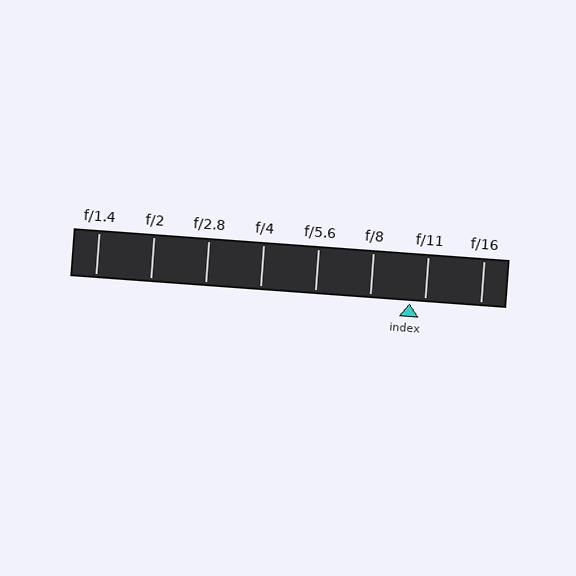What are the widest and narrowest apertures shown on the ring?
The widest aperture shown is f/1.4 and the narrowest is f/16.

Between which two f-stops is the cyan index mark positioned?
The index mark is between f/8 and f/11.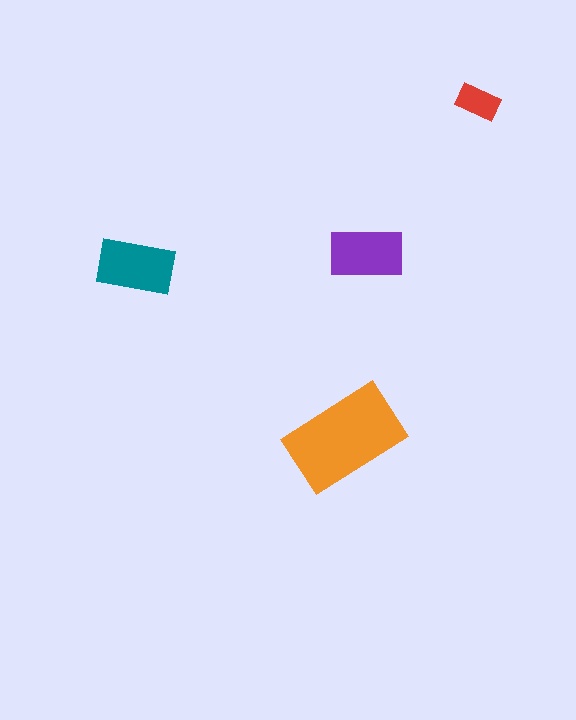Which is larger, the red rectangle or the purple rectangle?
The purple one.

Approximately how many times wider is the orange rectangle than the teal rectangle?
About 1.5 times wider.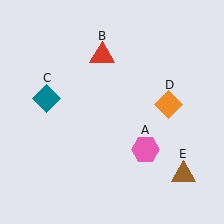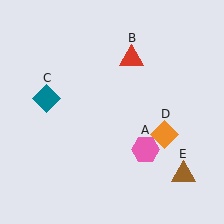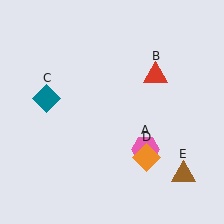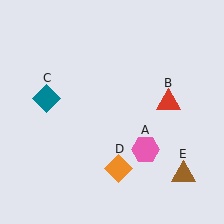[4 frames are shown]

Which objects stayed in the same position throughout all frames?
Pink hexagon (object A) and teal diamond (object C) and brown triangle (object E) remained stationary.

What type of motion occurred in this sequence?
The red triangle (object B), orange diamond (object D) rotated clockwise around the center of the scene.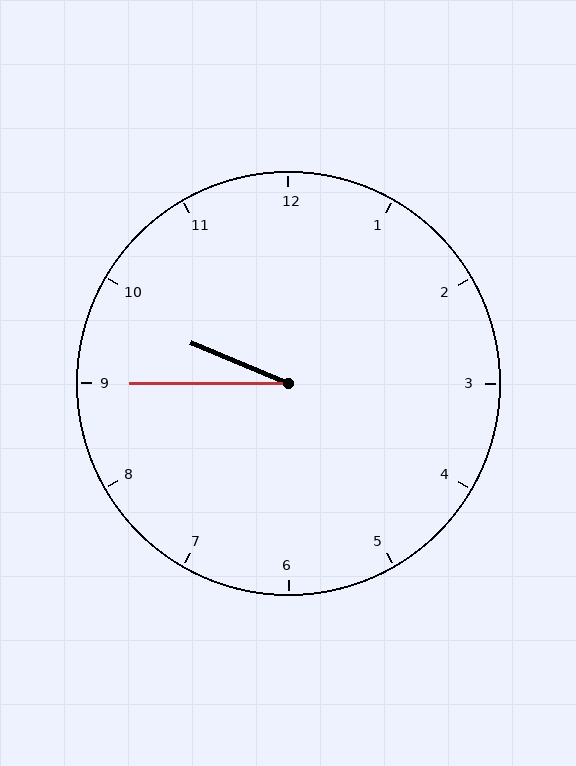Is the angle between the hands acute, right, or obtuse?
It is acute.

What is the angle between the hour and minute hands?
Approximately 22 degrees.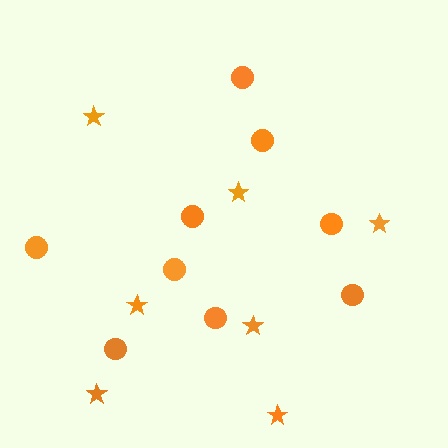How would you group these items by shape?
There are 2 groups: one group of stars (7) and one group of circles (9).